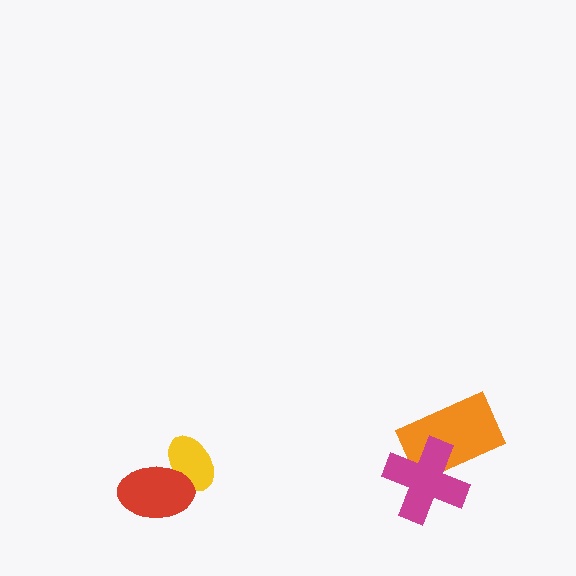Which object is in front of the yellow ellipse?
The red ellipse is in front of the yellow ellipse.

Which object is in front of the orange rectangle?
The magenta cross is in front of the orange rectangle.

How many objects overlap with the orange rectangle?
1 object overlaps with the orange rectangle.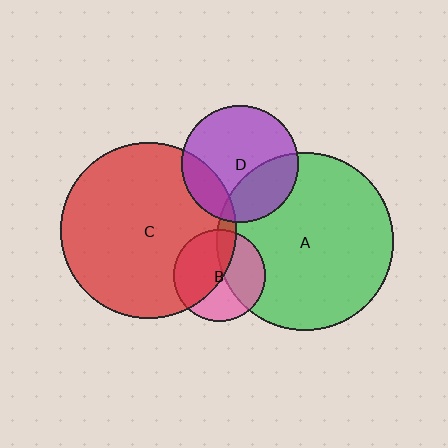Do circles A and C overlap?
Yes.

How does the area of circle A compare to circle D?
Approximately 2.3 times.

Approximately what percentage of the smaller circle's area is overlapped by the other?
Approximately 5%.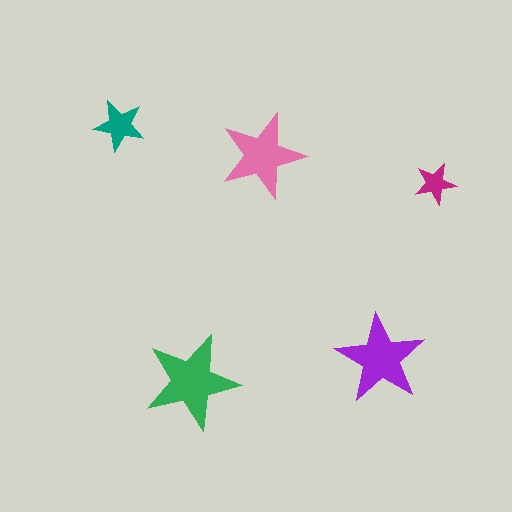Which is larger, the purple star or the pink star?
The purple one.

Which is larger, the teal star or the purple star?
The purple one.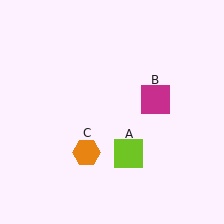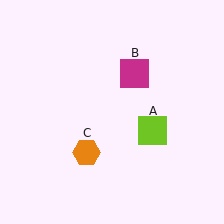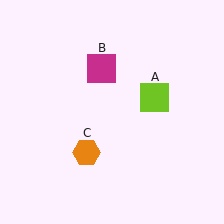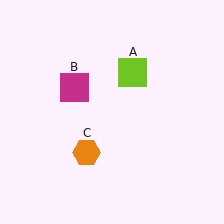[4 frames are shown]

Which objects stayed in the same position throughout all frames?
Orange hexagon (object C) remained stationary.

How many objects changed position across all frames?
2 objects changed position: lime square (object A), magenta square (object B).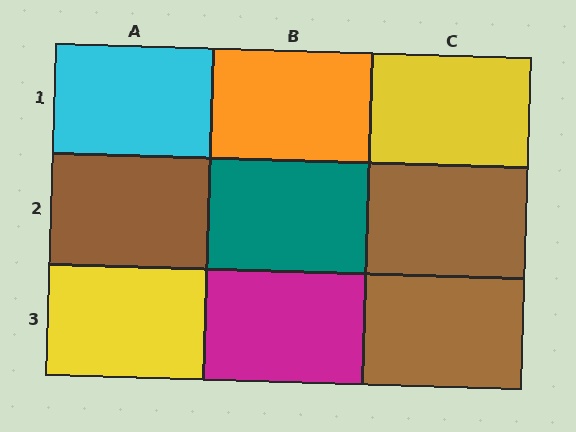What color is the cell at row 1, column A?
Cyan.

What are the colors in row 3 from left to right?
Yellow, magenta, brown.